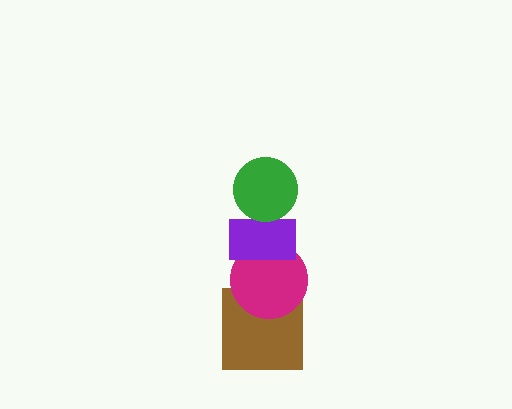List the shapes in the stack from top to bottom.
From top to bottom: the green circle, the purple rectangle, the magenta circle, the brown square.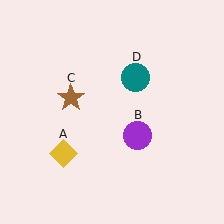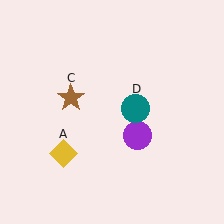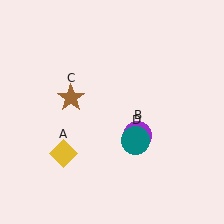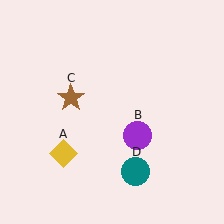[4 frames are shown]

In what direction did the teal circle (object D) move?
The teal circle (object D) moved down.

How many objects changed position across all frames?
1 object changed position: teal circle (object D).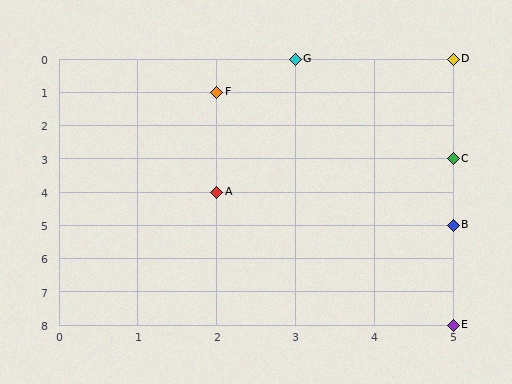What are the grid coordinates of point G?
Point G is at grid coordinates (3, 0).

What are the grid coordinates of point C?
Point C is at grid coordinates (5, 3).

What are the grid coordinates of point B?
Point B is at grid coordinates (5, 5).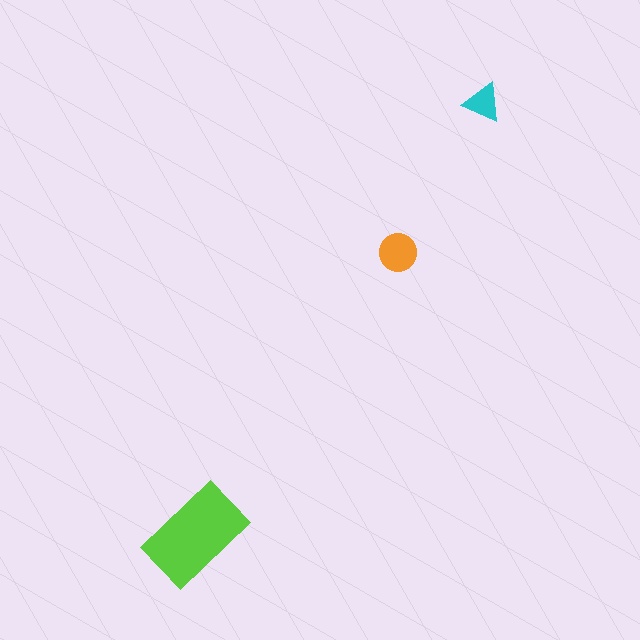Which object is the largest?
The lime rectangle.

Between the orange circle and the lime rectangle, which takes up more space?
The lime rectangle.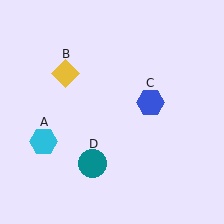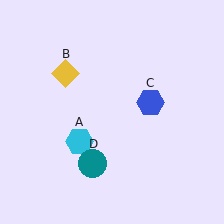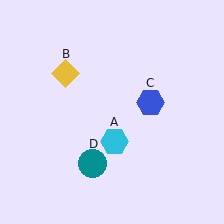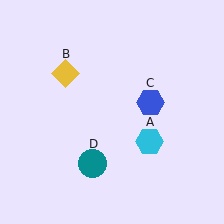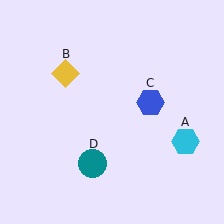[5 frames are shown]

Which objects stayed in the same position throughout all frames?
Yellow diamond (object B) and blue hexagon (object C) and teal circle (object D) remained stationary.